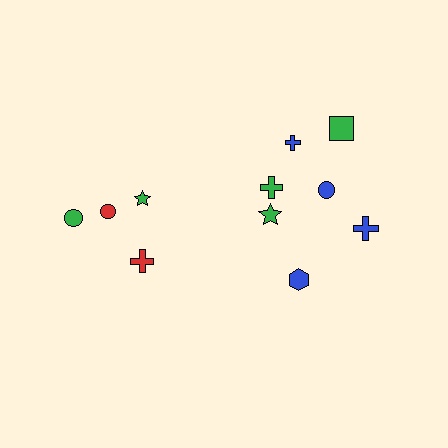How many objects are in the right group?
There are 7 objects.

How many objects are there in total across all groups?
There are 11 objects.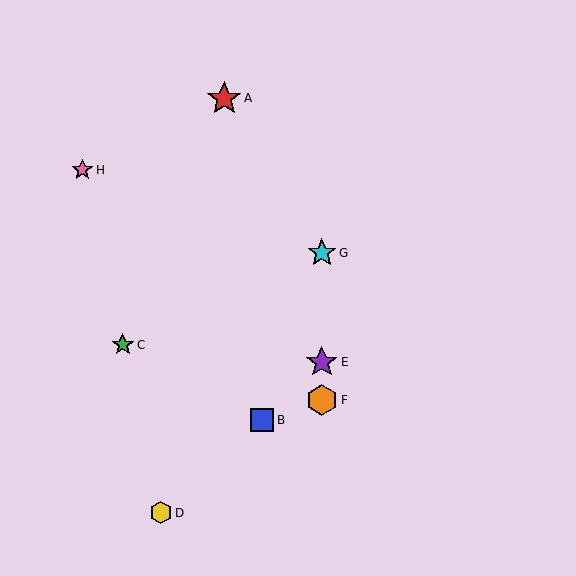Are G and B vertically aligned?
No, G is at x≈322 and B is at x≈262.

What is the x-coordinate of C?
Object C is at x≈123.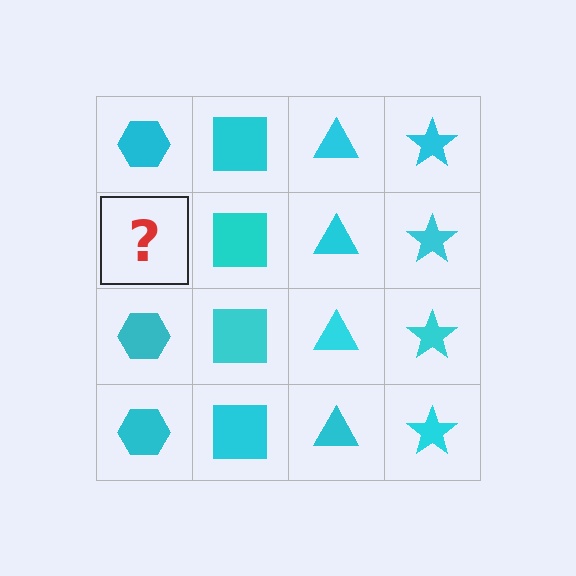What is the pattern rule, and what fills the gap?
The rule is that each column has a consistent shape. The gap should be filled with a cyan hexagon.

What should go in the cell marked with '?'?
The missing cell should contain a cyan hexagon.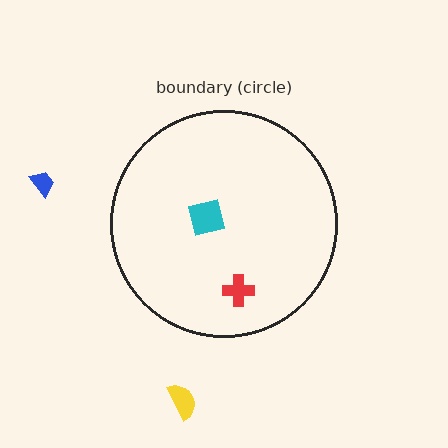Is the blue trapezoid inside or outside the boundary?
Outside.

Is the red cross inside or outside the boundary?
Inside.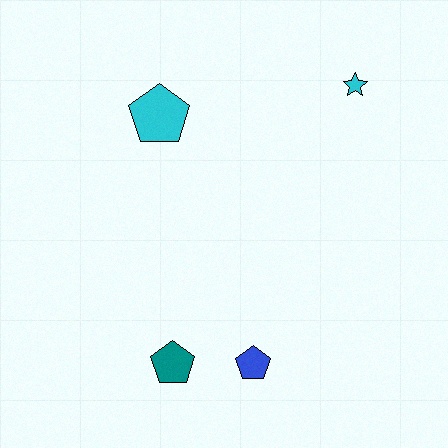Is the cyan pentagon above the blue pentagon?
Yes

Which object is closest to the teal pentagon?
The blue pentagon is closest to the teal pentagon.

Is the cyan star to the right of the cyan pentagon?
Yes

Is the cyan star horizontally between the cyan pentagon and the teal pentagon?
No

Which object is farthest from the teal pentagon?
The cyan star is farthest from the teal pentagon.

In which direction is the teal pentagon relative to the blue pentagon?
The teal pentagon is to the left of the blue pentagon.